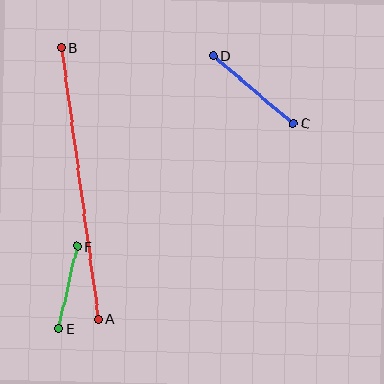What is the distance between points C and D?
The distance is approximately 105 pixels.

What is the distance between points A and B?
The distance is approximately 274 pixels.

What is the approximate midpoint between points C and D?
The midpoint is at approximately (253, 90) pixels.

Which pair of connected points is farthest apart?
Points A and B are farthest apart.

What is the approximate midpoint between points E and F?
The midpoint is at approximately (68, 288) pixels.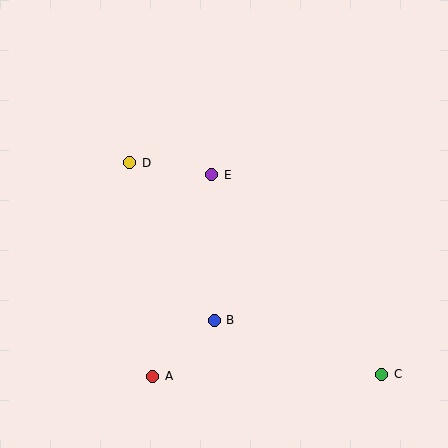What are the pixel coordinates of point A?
Point A is at (153, 376).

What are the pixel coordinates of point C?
Point C is at (382, 374).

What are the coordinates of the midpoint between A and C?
The midpoint between A and C is at (267, 375).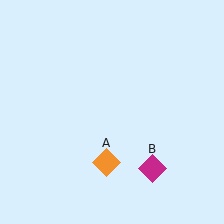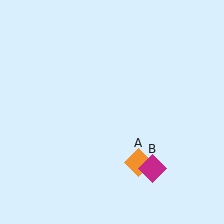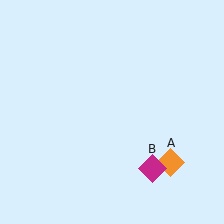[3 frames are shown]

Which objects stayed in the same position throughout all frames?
Magenta diamond (object B) remained stationary.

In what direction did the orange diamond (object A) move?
The orange diamond (object A) moved right.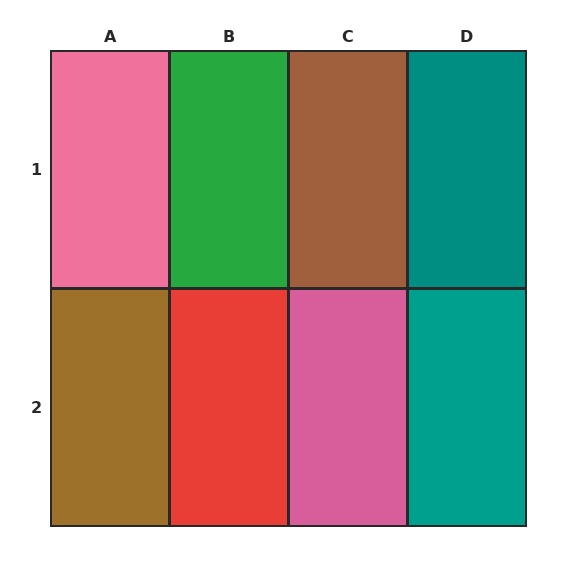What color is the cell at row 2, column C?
Pink.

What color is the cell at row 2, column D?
Teal.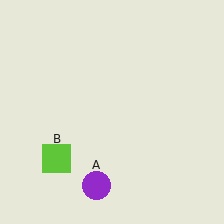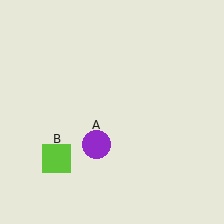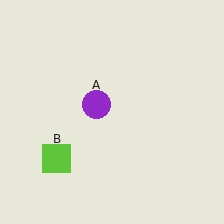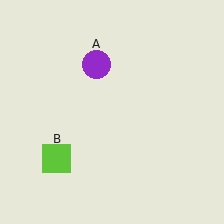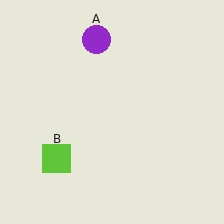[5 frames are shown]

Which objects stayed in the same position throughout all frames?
Lime square (object B) remained stationary.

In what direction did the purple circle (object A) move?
The purple circle (object A) moved up.